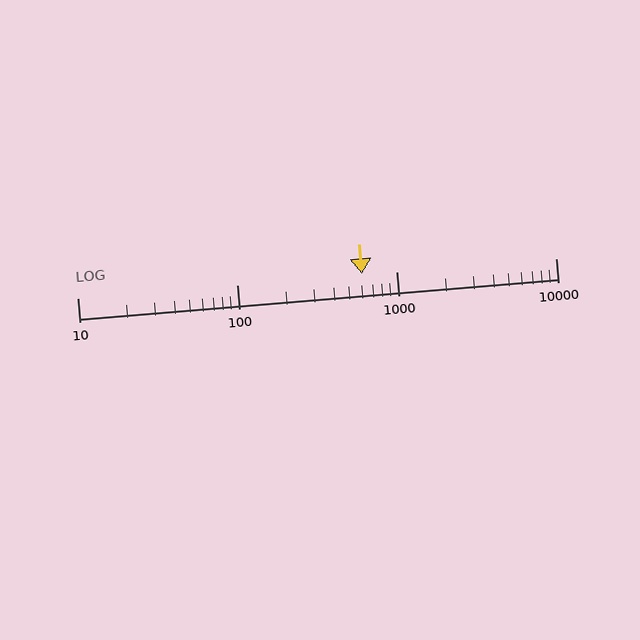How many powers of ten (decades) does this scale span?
The scale spans 3 decades, from 10 to 10000.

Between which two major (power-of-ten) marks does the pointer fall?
The pointer is between 100 and 1000.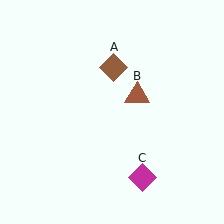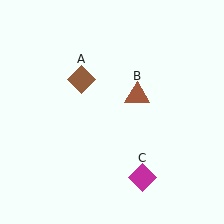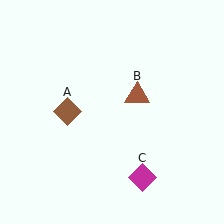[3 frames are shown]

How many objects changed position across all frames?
1 object changed position: brown diamond (object A).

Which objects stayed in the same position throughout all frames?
Brown triangle (object B) and magenta diamond (object C) remained stationary.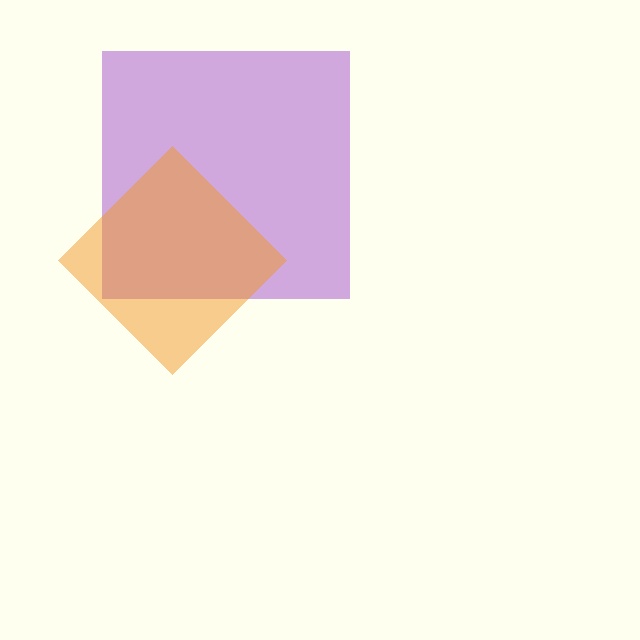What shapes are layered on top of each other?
The layered shapes are: a purple square, an orange diamond.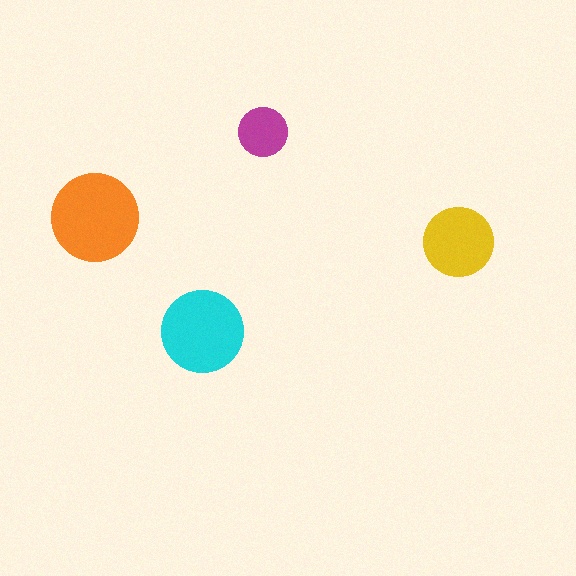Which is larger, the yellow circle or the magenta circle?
The yellow one.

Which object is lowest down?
The cyan circle is bottommost.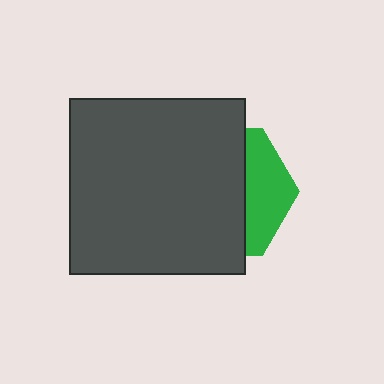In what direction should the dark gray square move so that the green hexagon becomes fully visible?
The dark gray square should move left. That is the shortest direction to clear the overlap and leave the green hexagon fully visible.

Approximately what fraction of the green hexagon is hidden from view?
Roughly 68% of the green hexagon is hidden behind the dark gray square.